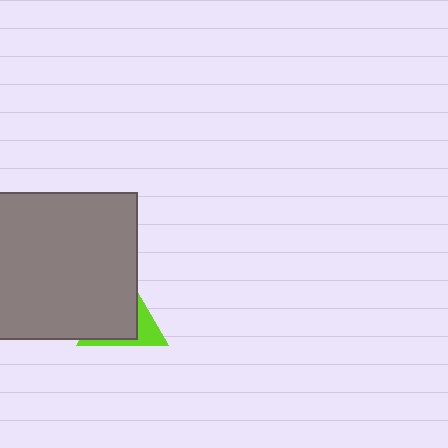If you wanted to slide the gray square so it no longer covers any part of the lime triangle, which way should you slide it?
Slide it toward the upper-left — that is the most direct way to separate the two shapes.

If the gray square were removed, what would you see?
You would see the complete lime triangle.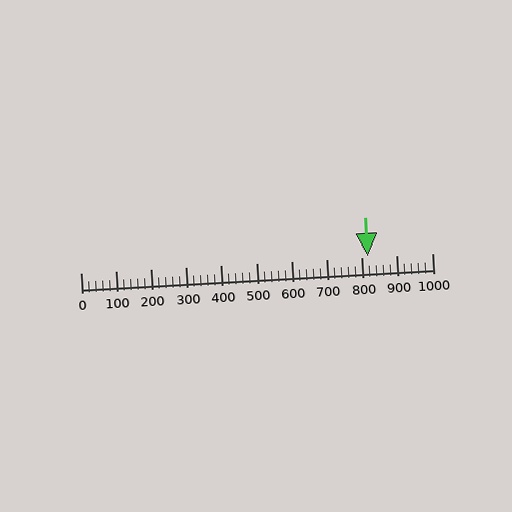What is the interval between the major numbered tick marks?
The major tick marks are spaced 100 units apart.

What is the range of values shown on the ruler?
The ruler shows values from 0 to 1000.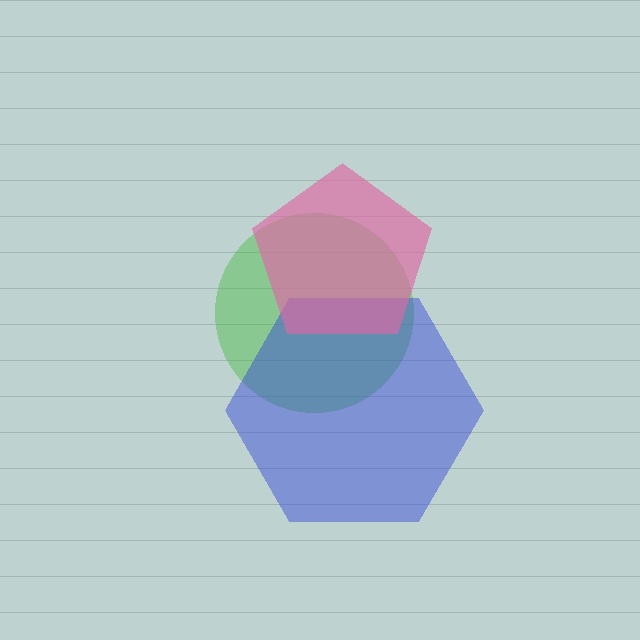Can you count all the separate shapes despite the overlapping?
Yes, there are 3 separate shapes.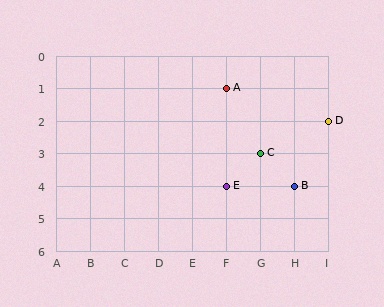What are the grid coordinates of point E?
Point E is at grid coordinates (F, 4).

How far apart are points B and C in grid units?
Points B and C are 1 column and 1 row apart (about 1.4 grid units diagonally).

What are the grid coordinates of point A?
Point A is at grid coordinates (F, 1).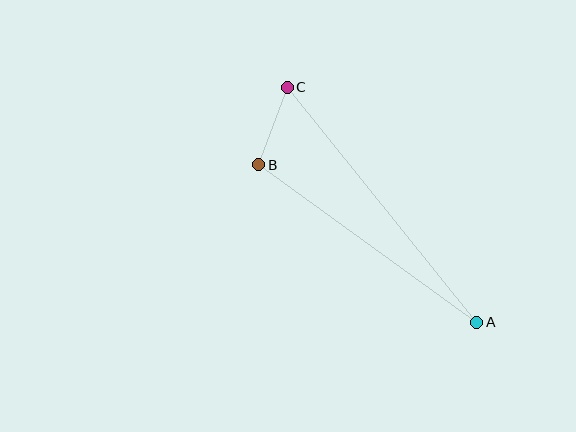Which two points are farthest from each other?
Points A and C are farthest from each other.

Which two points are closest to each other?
Points B and C are closest to each other.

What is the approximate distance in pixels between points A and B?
The distance between A and B is approximately 269 pixels.